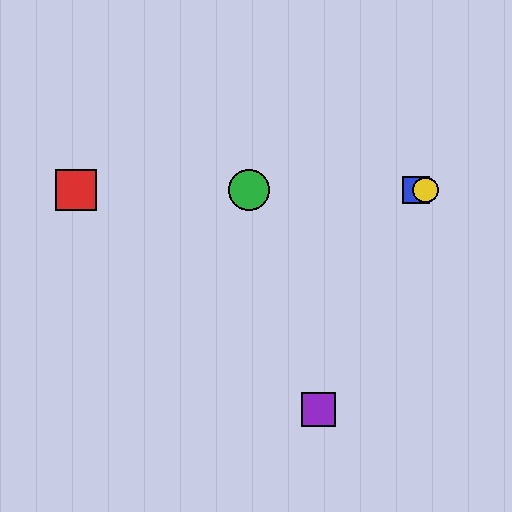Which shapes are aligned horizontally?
The red square, the blue square, the green circle, the yellow circle are aligned horizontally.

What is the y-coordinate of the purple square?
The purple square is at y≈410.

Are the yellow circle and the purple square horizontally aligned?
No, the yellow circle is at y≈190 and the purple square is at y≈410.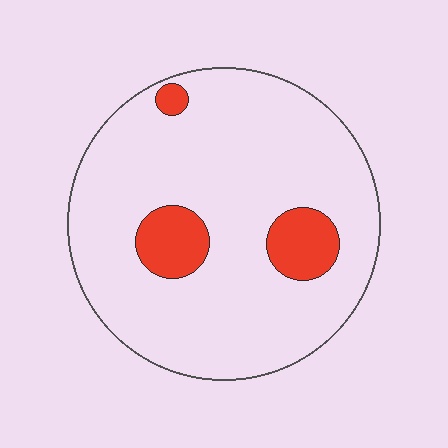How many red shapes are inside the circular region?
3.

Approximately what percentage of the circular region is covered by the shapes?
Approximately 10%.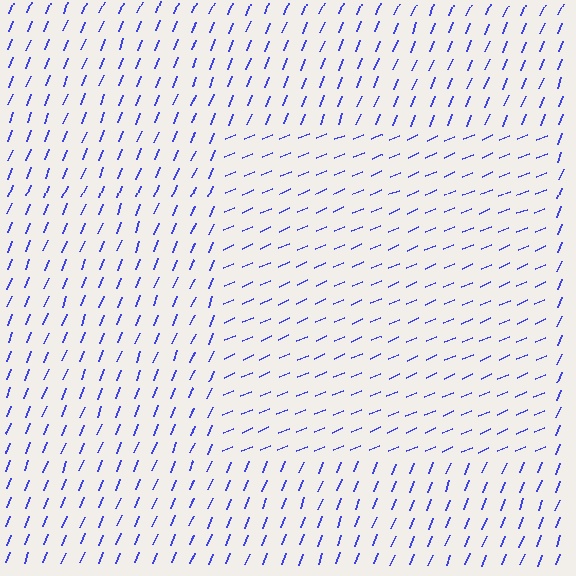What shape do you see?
I see a rectangle.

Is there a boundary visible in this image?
Yes, there is a texture boundary formed by a change in line orientation.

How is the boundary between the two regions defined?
The boundary is defined purely by a change in line orientation (approximately 45 degrees difference). All lines are the same color and thickness.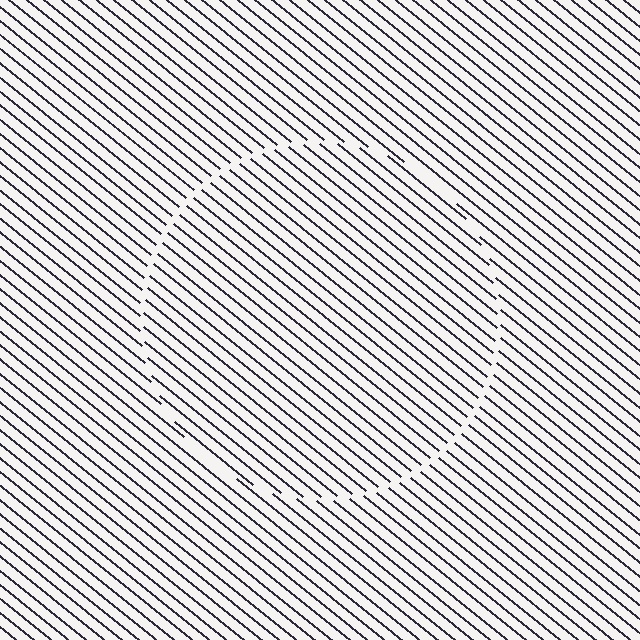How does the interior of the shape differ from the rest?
The interior of the shape contains the same grating, shifted by half a period — the contour is defined by the phase discontinuity where line-ends from the inner and outer gratings abut.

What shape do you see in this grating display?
An illusory circle. The interior of the shape contains the same grating, shifted by half a period — the contour is defined by the phase discontinuity where line-ends from the inner and outer gratings abut.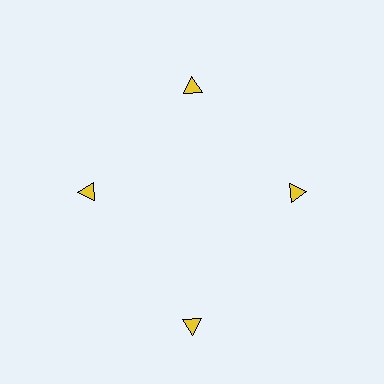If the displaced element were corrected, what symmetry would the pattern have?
It would have 4-fold rotational symmetry — the pattern would map onto itself every 90 degrees.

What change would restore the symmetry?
The symmetry would be restored by moving it inward, back onto the ring so that all 4 triangles sit at equal angles and equal distance from the center.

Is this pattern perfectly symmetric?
No. The 4 yellow triangles are arranged in a ring, but one element near the 6 o'clock position is pushed outward from the center, breaking the 4-fold rotational symmetry.